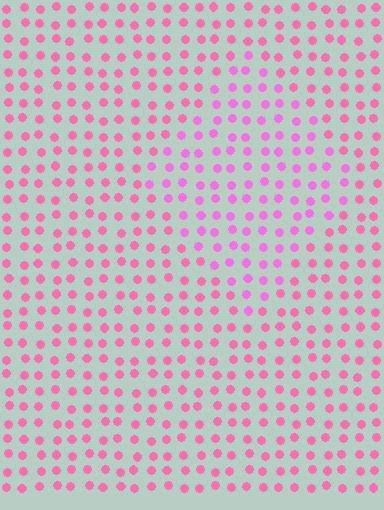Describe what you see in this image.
The image is filled with small pink elements in a uniform arrangement. A diamond-shaped region is visible where the elements are tinted to a slightly different hue, forming a subtle color boundary.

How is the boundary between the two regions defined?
The boundary is defined purely by a slight shift in hue (about 23 degrees). Spacing, size, and orientation are identical on both sides.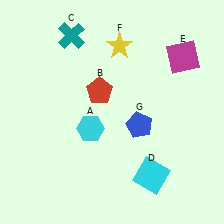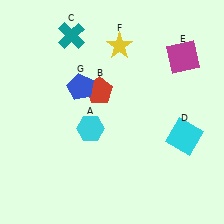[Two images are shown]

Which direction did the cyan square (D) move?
The cyan square (D) moved up.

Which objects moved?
The objects that moved are: the cyan square (D), the blue pentagon (G).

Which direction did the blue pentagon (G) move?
The blue pentagon (G) moved left.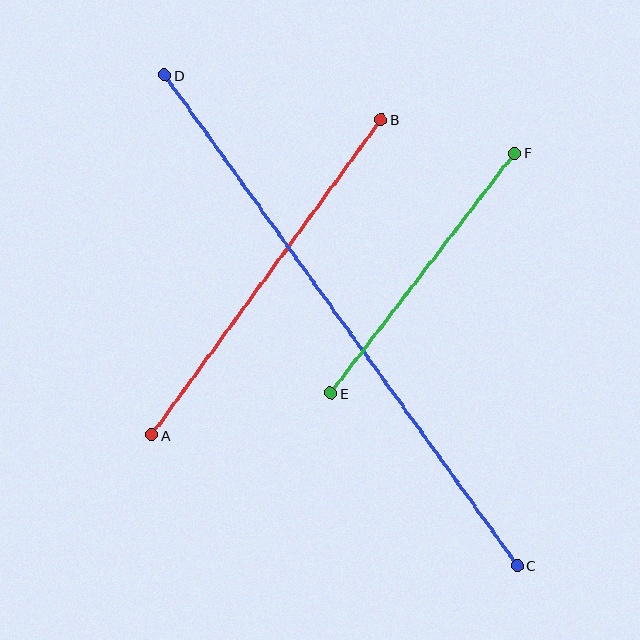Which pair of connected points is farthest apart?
Points C and D are farthest apart.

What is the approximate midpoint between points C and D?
The midpoint is at approximately (341, 320) pixels.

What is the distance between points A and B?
The distance is approximately 390 pixels.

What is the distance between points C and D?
The distance is approximately 604 pixels.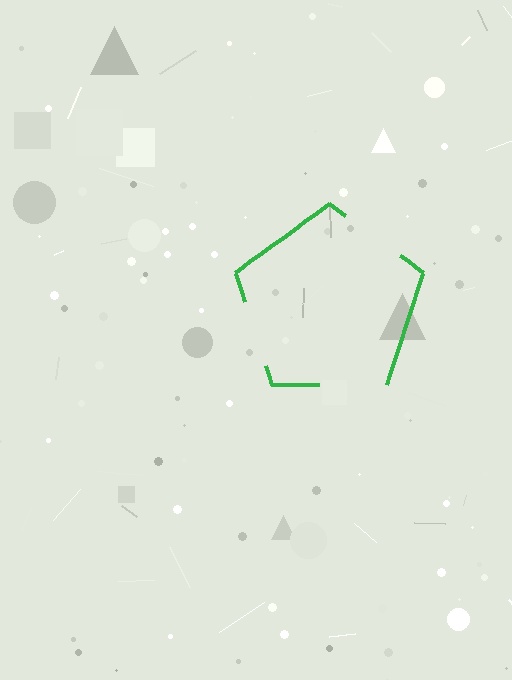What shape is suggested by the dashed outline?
The dashed outline suggests a pentagon.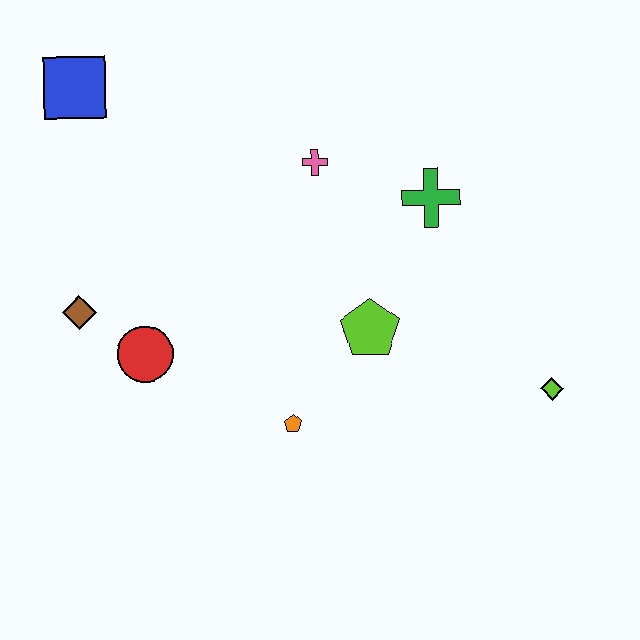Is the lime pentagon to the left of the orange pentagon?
No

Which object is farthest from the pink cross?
The lime diamond is farthest from the pink cross.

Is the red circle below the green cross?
Yes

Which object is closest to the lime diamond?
The lime pentagon is closest to the lime diamond.